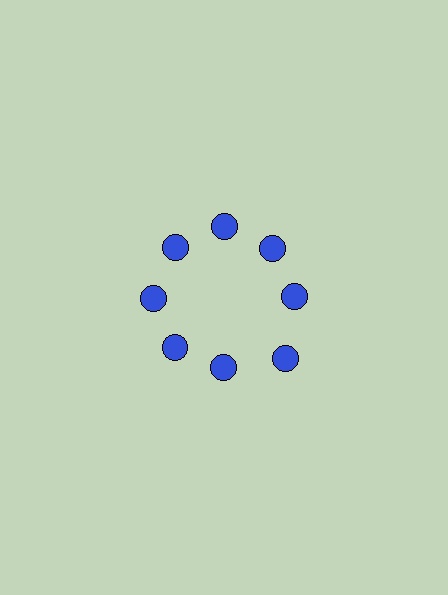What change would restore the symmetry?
The symmetry would be restored by moving it inward, back onto the ring so that all 8 circles sit at equal angles and equal distance from the center.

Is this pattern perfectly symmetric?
No. The 8 blue circles are arranged in a ring, but one element near the 4 o'clock position is pushed outward from the center, breaking the 8-fold rotational symmetry.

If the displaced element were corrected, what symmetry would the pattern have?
It would have 8-fold rotational symmetry — the pattern would map onto itself every 45 degrees.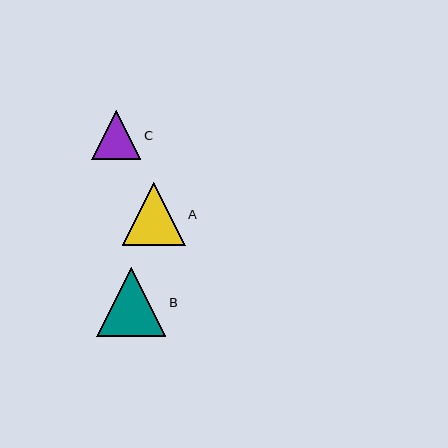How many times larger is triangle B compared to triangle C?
Triangle B is approximately 1.4 times the size of triangle C.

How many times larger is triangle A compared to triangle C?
Triangle A is approximately 1.3 times the size of triangle C.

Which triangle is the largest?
Triangle B is the largest with a size of approximately 69 pixels.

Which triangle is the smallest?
Triangle C is the smallest with a size of approximately 50 pixels.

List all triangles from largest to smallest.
From largest to smallest: B, A, C.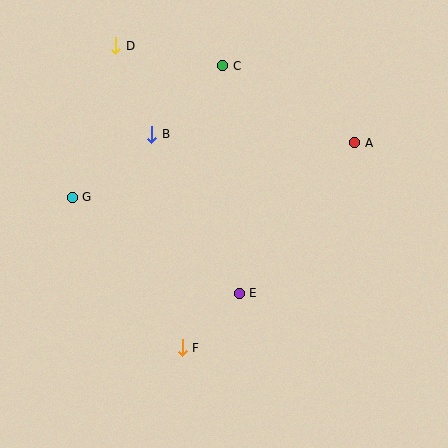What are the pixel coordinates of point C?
Point C is at (223, 66).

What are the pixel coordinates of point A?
Point A is at (355, 143).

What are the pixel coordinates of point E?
Point E is at (239, 293).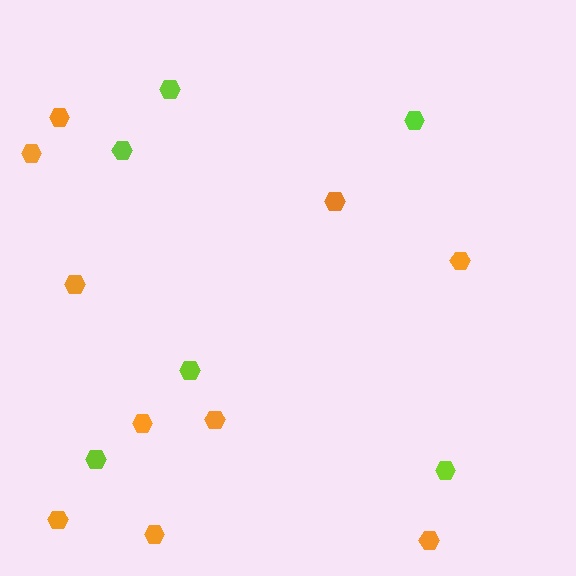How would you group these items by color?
There are 2 groups: one group of orange hexagons (10) and one group of lime hexagons (6).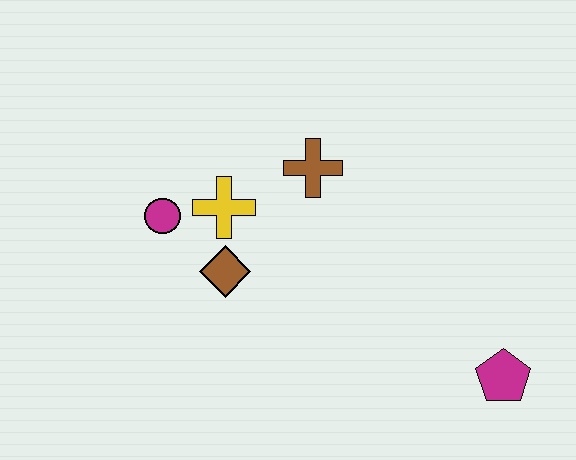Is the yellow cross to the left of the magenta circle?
No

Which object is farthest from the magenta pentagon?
The magenta circle is farthest from the magenta pentagon.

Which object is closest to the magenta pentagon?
The brown cross is closest to the magenta pentagon.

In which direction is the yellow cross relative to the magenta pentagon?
The yellow cross is to the left of the magenta pentagon.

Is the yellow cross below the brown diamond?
No